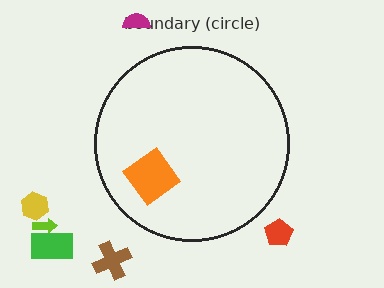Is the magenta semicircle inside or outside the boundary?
Outside.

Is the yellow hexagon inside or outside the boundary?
Outside.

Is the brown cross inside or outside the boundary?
Outside.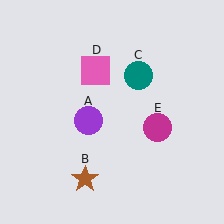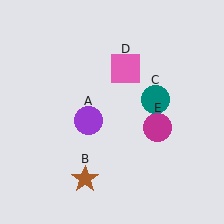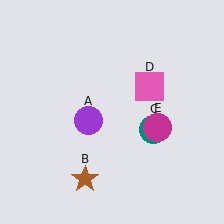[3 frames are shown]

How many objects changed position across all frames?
2 objects changed position: teal circle (object C), pink square (object D).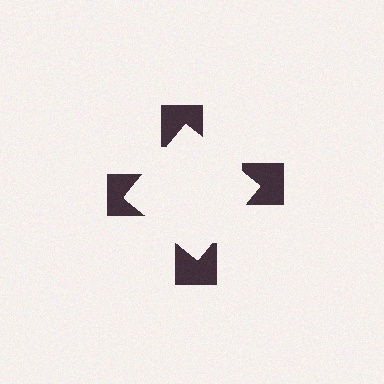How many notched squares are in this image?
There are 4 — one at each vertex of the illusory square.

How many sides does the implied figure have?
4 sides.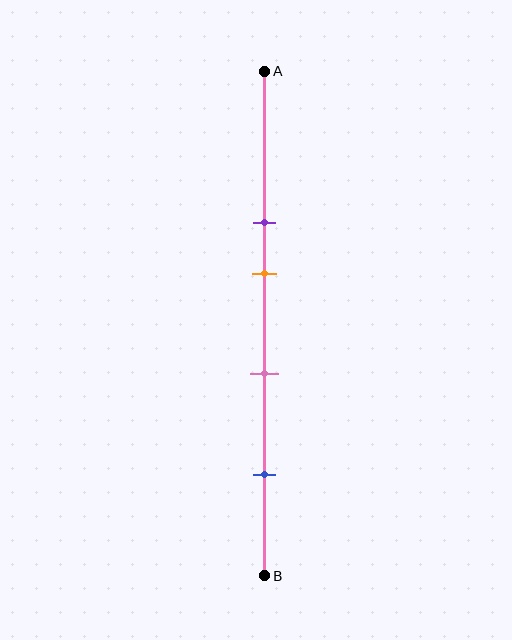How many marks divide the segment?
There are 4 marks dividing the segment.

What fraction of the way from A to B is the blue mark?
The blue mark is approximately 80% (0.8) of the way from A to B.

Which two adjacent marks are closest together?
The purple and orange marks are the closest adjacent pair.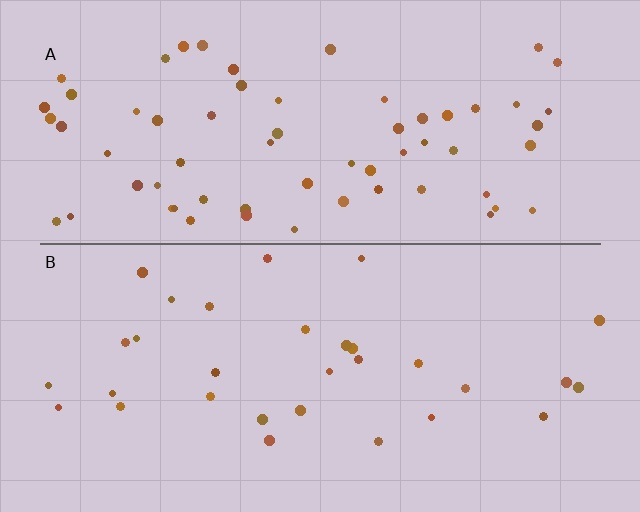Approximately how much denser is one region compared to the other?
Approximately 2.1× — region A over region B.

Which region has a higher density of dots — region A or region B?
A (the top).